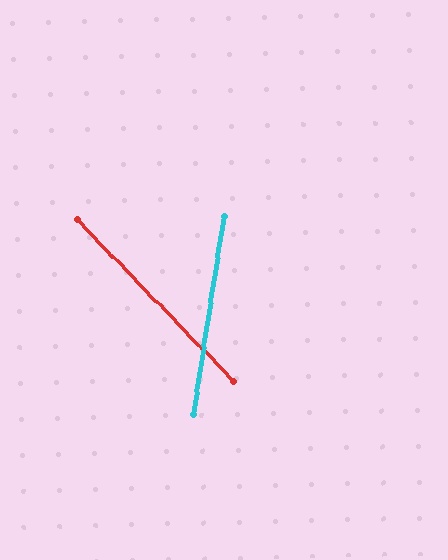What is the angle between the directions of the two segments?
Approximately 53 degrees.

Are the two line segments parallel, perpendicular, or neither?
Neither parallel nor perpendicular — they differ by about 53°.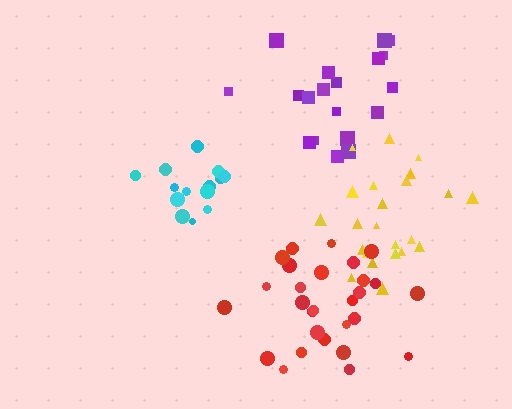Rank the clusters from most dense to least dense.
red, cyan, yellow, purple.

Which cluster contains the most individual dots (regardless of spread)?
Red (29).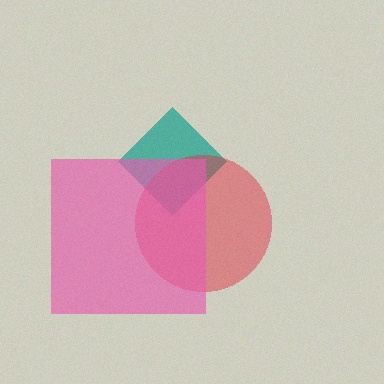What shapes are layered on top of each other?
The layered shapes are: a teal diamond, a red circle, a pink square.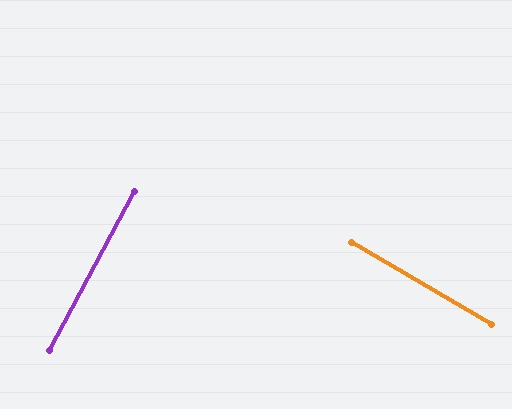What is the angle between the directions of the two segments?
Approximately 88 degrees.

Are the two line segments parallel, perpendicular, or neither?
Perpendicular — they meet at approximately 88°.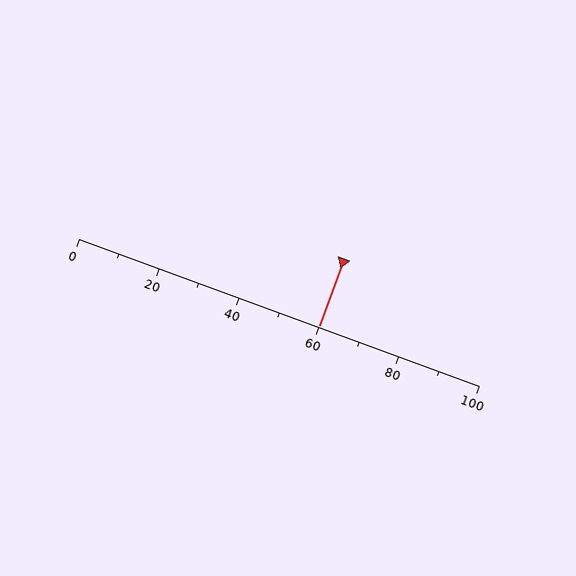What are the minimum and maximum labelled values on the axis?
The axis runs from 0 to 100.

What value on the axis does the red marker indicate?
The marker indicates approximately 60.